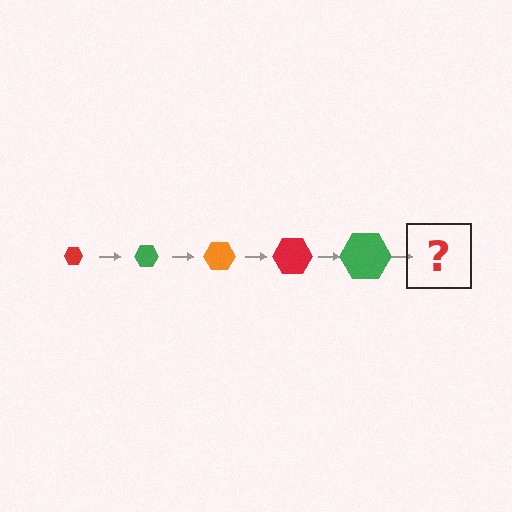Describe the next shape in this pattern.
It should be an orange hexagon, larger than the previous one.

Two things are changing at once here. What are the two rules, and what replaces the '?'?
The two rules are that the hexagon grows larger each step and the color cycles through red, green, and orange. The '?' should be an orange hexagon, larger than the previous one.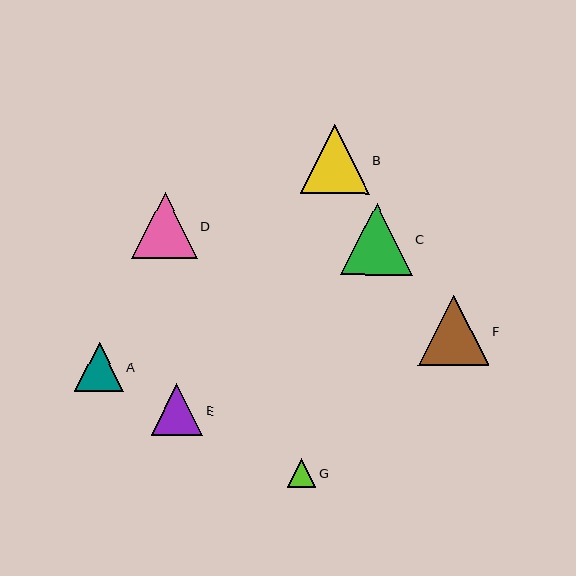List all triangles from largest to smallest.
From largest to smallest: C, F, B, D, E, A, G.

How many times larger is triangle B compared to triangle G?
Triangle B is approximately 2.4 times the size of triangle G.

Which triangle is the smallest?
Triangle G is the smallest with a size of approximately 29 pixels.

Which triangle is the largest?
Triangle C is the largest with a size of approximately 72 pixels.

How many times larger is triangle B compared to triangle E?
Triangle B is approximately 1.3 times the size of triangle E.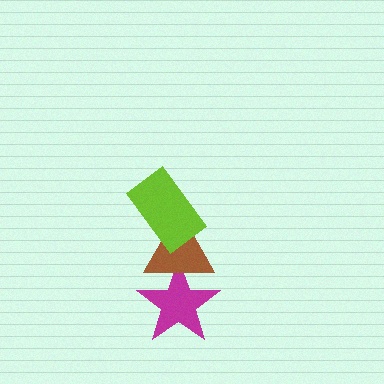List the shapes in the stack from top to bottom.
From top to bottom: the lime rectangle, the brown triangle, the magenta star.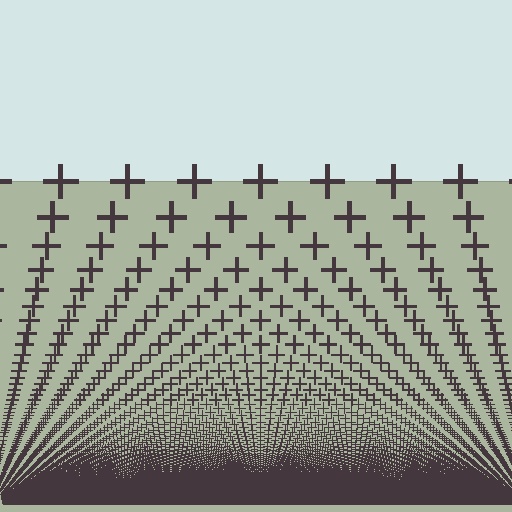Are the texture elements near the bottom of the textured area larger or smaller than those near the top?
Smaller. The gradient is inverted — elements near the bottom are smaller and denser.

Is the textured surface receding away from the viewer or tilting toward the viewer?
The surface appears to tilt toward the viewer. Texture elements get larger and sparser toward the top.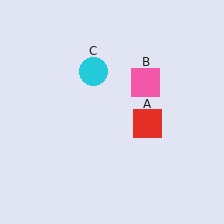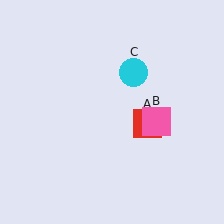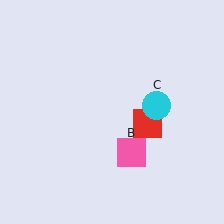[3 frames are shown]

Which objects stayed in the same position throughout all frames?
Red square (object A) remained stationary.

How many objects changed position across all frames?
2 objects changed position: pink square (object B), cyan circle (object C).